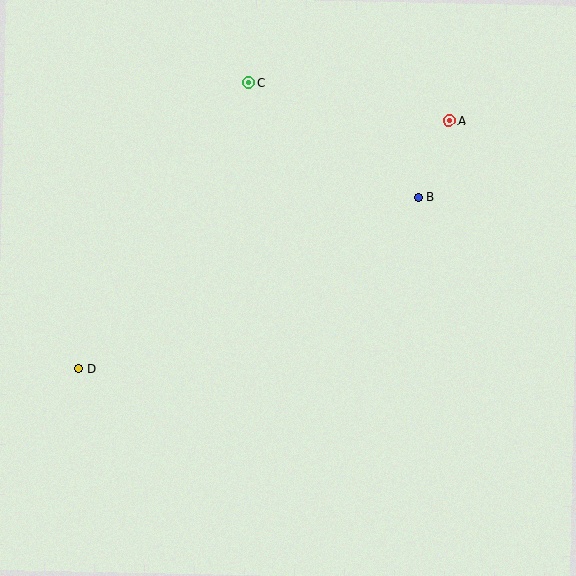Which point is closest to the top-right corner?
Point A is closest to the top-right corner.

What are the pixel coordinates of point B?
Point B is at (418, 197).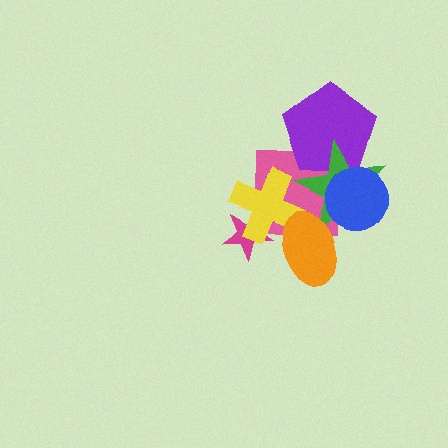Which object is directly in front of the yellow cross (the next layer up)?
The green star is directly in front of the yellow cross.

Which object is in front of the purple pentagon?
The green star is in front of the purple pentagon.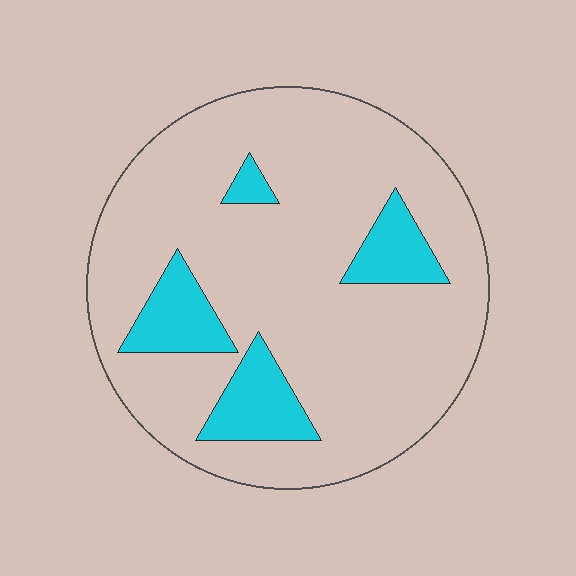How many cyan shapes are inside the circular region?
4.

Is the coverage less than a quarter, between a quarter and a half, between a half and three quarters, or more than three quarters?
Less than a quarter.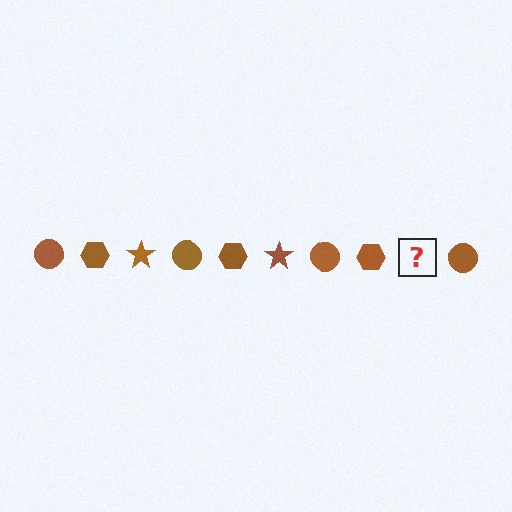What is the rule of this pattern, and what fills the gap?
The rule is that the pattern cycles through circle, hexagon, star shapes in brown. The gap should be filled with a brown star.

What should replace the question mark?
The question mark should be replaced with a brown star.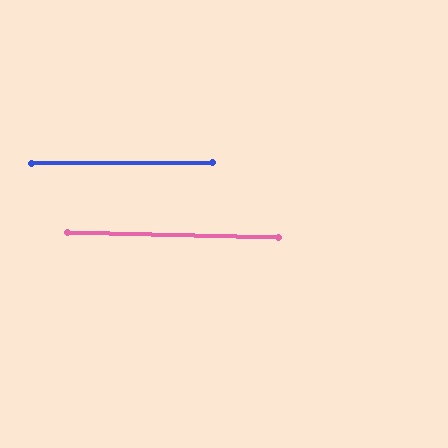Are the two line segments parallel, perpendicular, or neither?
Parallel — their directions differ by only 1.7°.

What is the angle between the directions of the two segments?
Approximately 2 degrees.